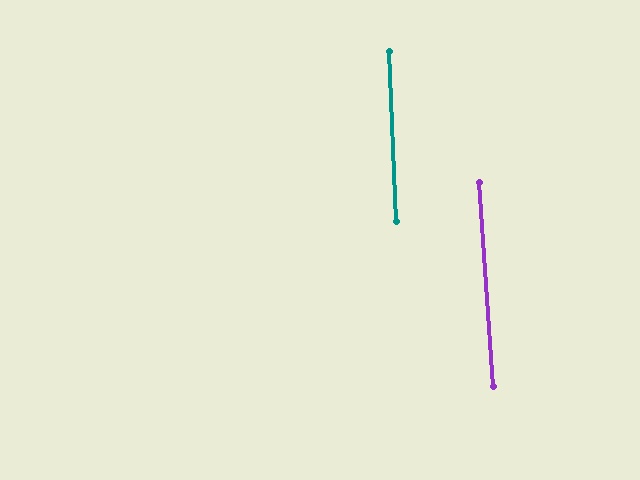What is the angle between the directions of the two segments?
Approximately 1 degree.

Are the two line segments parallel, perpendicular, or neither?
Parallel — their directions differ by only 1.5°.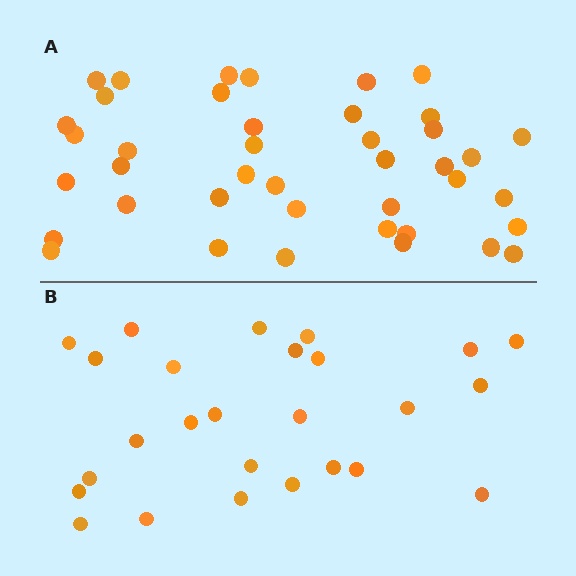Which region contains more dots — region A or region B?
Region A (the top region) has more dots.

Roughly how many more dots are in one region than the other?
Region A has approximately 15 more dots than region B.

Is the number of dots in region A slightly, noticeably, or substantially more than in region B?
Region A has substantially more. The ratio is roughly 1.6 to 1.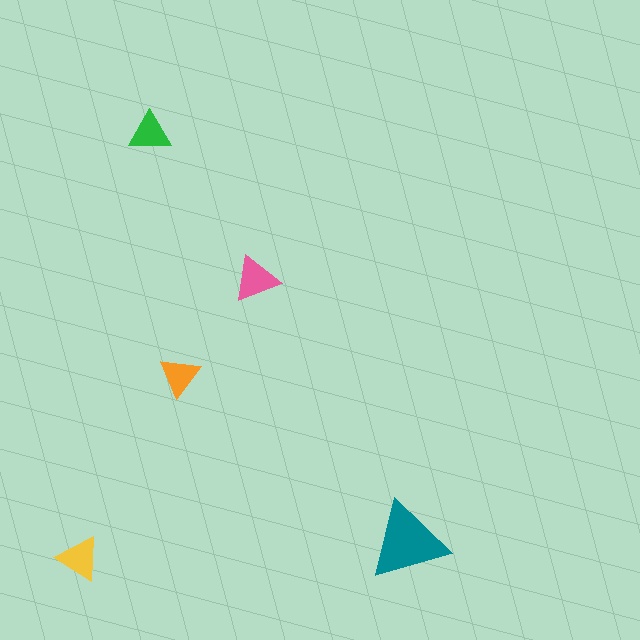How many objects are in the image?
There are 5 objects in the image.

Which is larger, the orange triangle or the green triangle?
The green one.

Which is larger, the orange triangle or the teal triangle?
The teal one.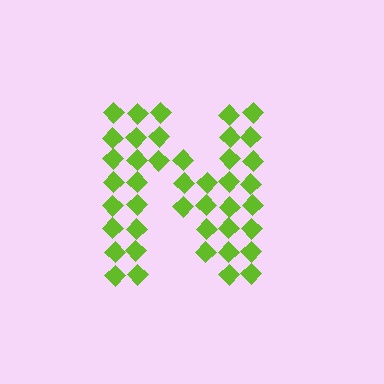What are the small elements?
The small elements are diamonds.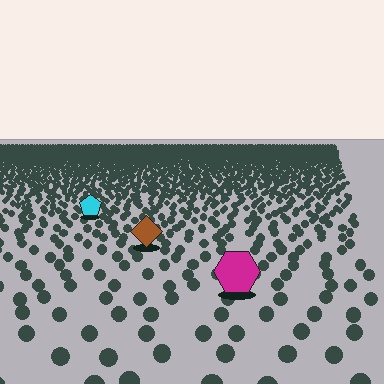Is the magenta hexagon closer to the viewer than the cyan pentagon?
Yes. The magenta hexagon is closer — you can tell from the texture gradient: the ground texture is coarser near it.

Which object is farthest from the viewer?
The cyan pentagon is farthest from the viewer. It appears smaller and the ground texture around it is denser.